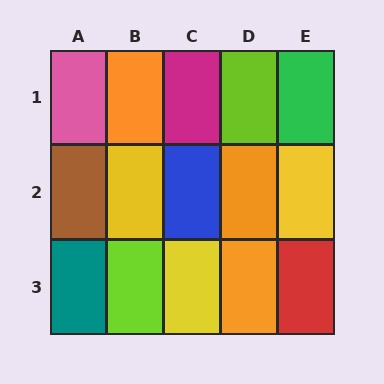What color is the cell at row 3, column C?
Yellow.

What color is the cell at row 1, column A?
Pink.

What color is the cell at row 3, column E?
Red.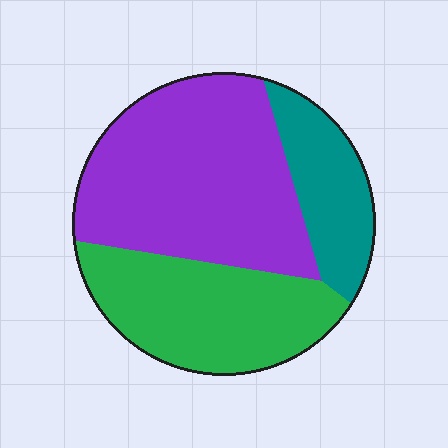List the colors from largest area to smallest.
From largest to smallest: purple, green, teal.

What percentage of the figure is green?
Green takes up about one third (1/3) of the figure.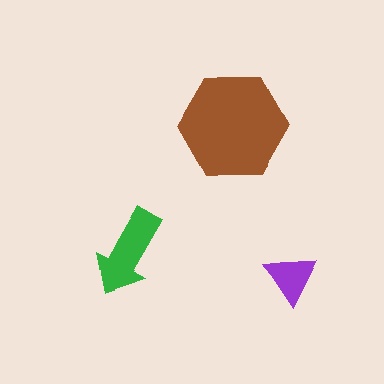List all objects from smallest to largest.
The purple triangle, the green arrow, the brown hexagon.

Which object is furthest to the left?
The green arrow is leftmost.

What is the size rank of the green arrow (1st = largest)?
2nd.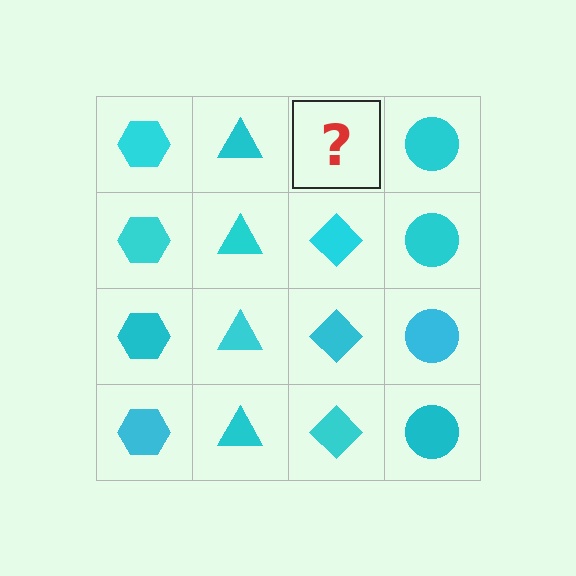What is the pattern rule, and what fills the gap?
The rule is that each column has a consistent shape. The gap should be filled with a cyan diamond.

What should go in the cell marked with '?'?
The missing cell should contain a cyan diamond.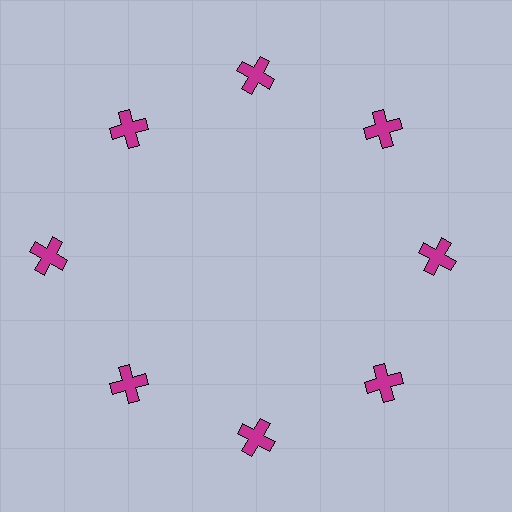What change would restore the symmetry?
The symmetry would be restored by moving it inward, back onto the ring so that all 8 crosses sit at equal angles and equal distance from the center.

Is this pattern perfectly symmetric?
No. The 8 magenta crosses are arranged in a ring, but one element near the 9 o'clock position is pushed outward from the center, breaking the 8-fold rotational symmetry.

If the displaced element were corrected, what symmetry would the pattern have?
It would have 8-fold rotational symmetry — the pattern would map onto itself every 45 degrees.